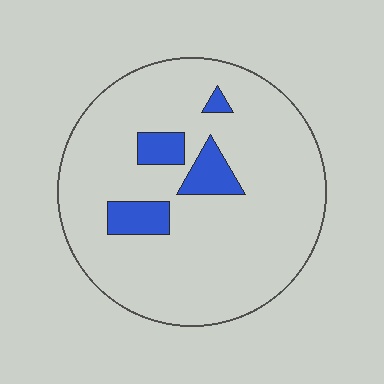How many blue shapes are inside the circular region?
4.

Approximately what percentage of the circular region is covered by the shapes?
Approximately 10%.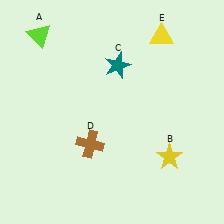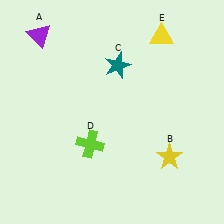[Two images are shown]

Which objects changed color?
A changed from lime to purple. D changed from brown to lime.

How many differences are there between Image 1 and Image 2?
There are 2 differences between the two images.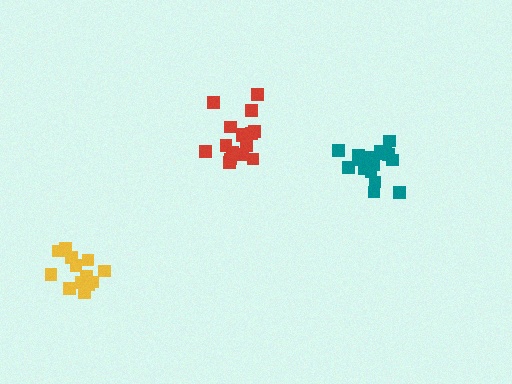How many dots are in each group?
Group 1: 16 dots, Group 2: 17 dots, Group 3: 13 dots (46 total).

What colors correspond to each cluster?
The clusters are colored: red, teal, yellow.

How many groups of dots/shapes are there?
There are 3 groups.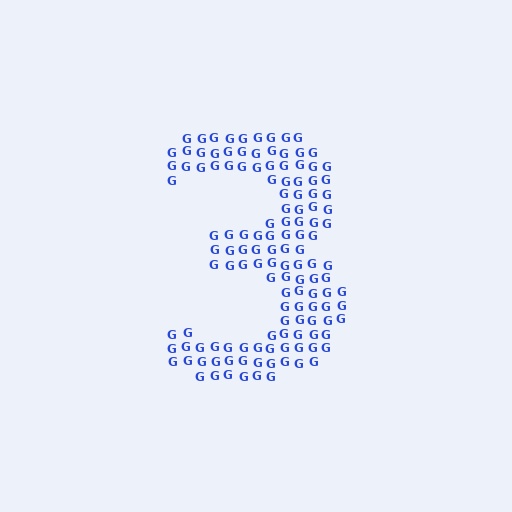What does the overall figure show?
The overall figure shows the digit 3.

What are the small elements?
The small elements are letter G's.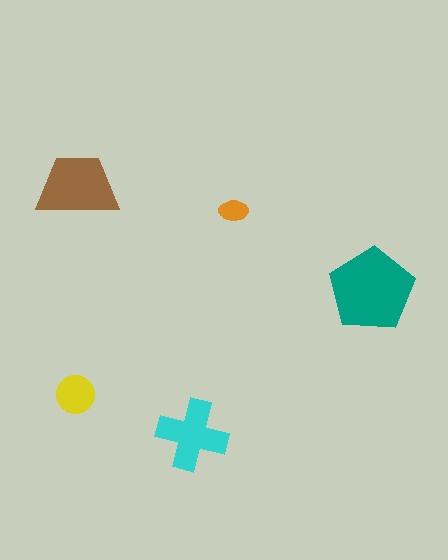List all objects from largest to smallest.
The teal pentagon, the brown trapezoid, the cyan cross, the yellow circle, the orange ellipse.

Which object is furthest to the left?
The yellow circle is leftmost.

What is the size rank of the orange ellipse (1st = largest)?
5th.